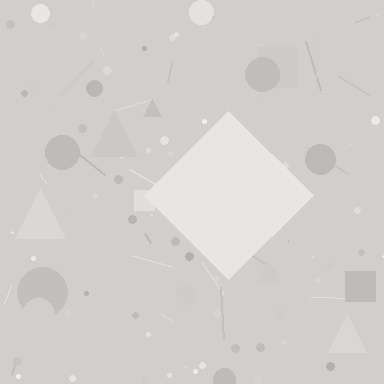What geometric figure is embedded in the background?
A diamond is embedded in the background.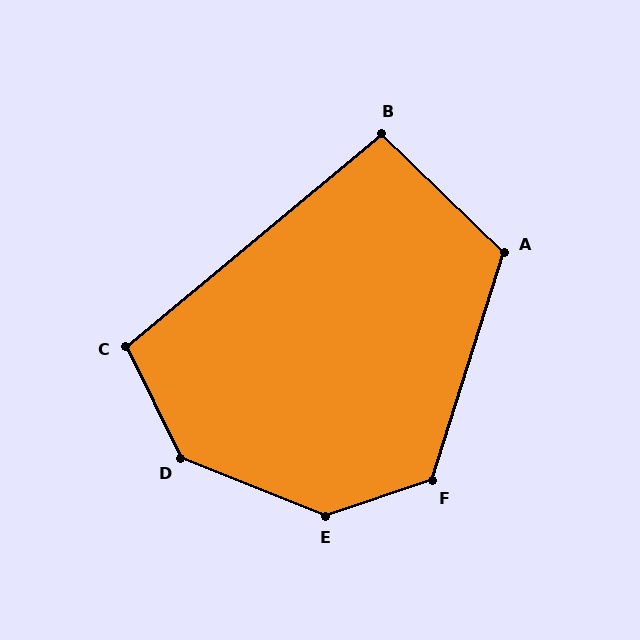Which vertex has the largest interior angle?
E, at approximately 140 degrees.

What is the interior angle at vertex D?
Approximately 138 degrees (obtuse).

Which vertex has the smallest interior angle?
B, at approximately 96 degrees.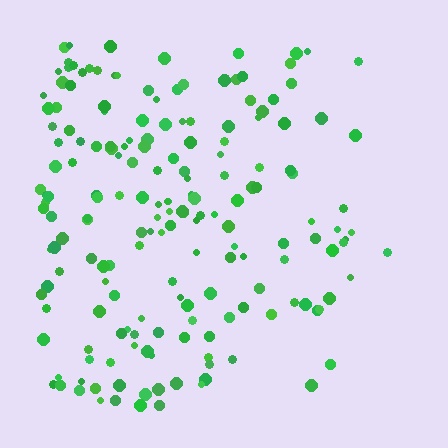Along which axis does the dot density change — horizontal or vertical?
Horizontal.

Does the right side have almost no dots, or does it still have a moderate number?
Still a moderate number, just noticeably fewer than the left.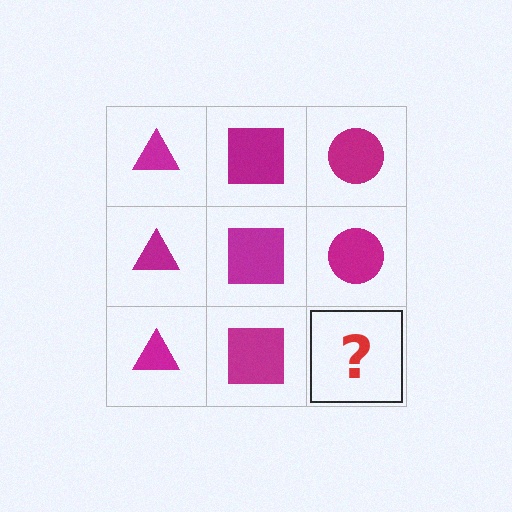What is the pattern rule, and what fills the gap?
The rule is that each column has a consistent shape. The gap should be filled with a magenta circle.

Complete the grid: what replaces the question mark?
The question mark should be replaced with a magenta circle.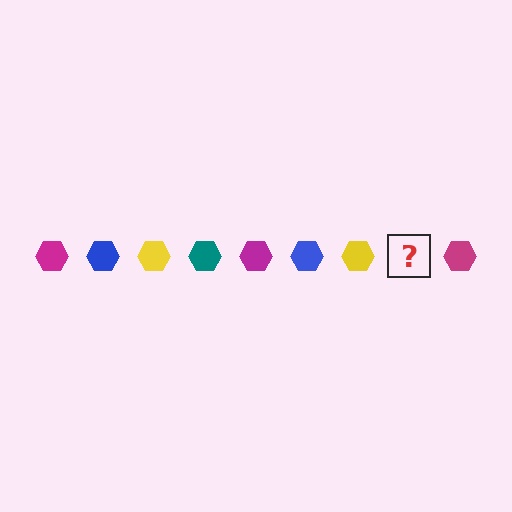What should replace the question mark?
The question mark should be replaced with a teal hexagon.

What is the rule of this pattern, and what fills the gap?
The rule is that the pattern cycles through magenta, blue, yellow, teal hexagons. The gap should be filled with a teal hexagon.